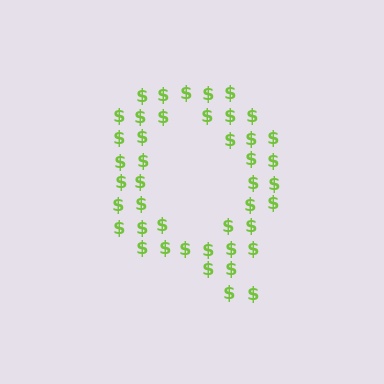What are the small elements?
The small elements are dollar signs.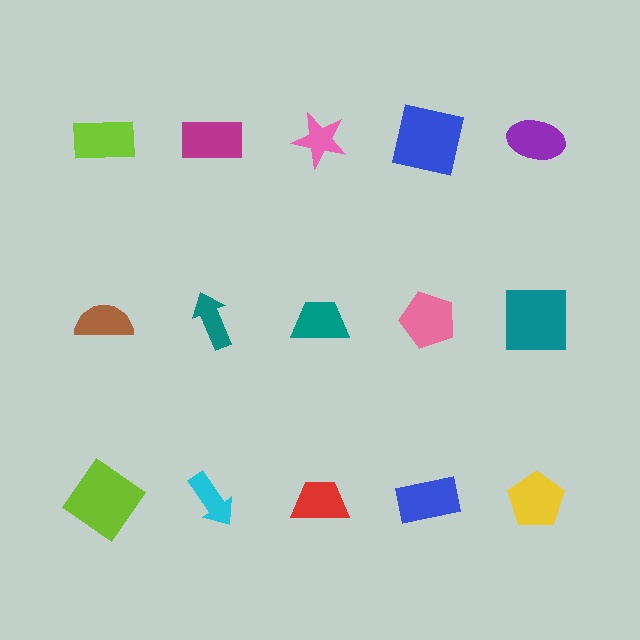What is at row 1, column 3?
A pink star.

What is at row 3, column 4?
A blue rectangle.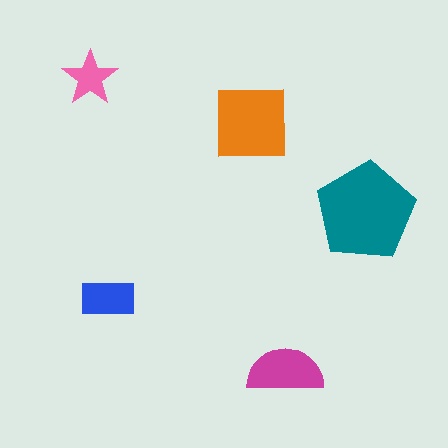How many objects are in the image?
There are 5 objects in the image.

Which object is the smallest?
The pink star.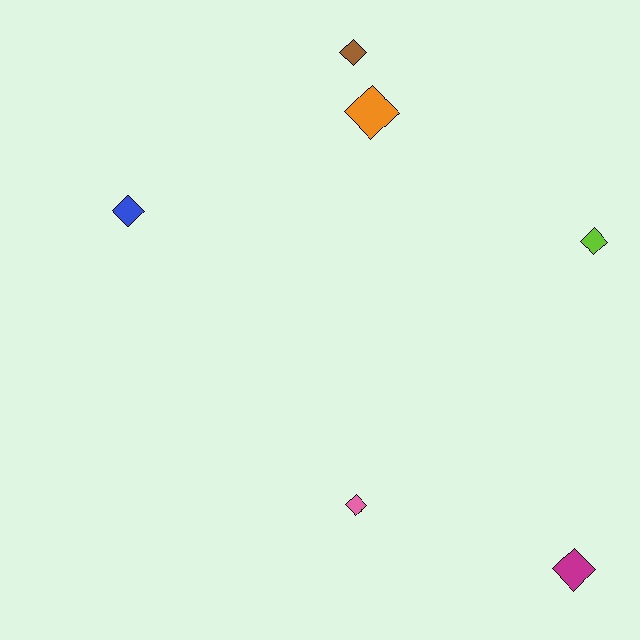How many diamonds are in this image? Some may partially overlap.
There are 6 diamonds.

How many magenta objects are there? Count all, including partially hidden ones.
There is 1 magenta object.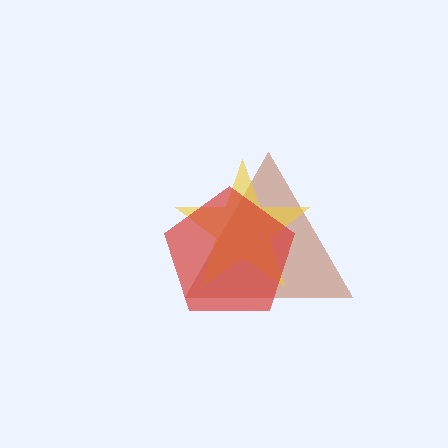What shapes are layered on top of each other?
The layered shapes are: a brown triangle, a yellow star, a red pentagon.